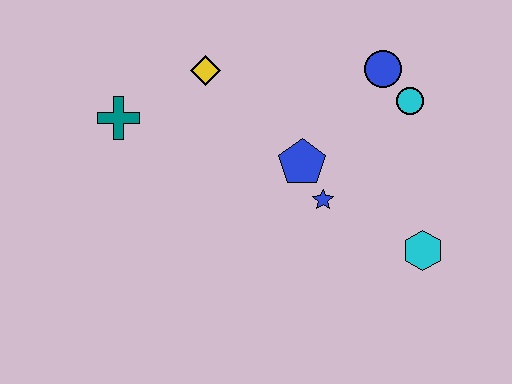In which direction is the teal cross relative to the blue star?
The teal cross is to the left of the blue star.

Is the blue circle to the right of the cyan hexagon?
No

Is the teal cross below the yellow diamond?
Yes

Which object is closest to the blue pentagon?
The blue star is closest to the blue pentagon.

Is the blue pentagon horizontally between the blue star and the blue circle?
No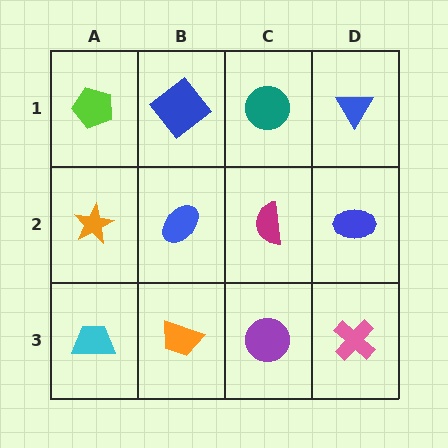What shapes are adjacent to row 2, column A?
A lime pentagon (row 1, column A), a cyan trapezoid (row 3, column A), a blue ellipse (row 2, column B).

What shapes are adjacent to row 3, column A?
An orange star (row 2, column A), an orange trapezoid (row 3, column B).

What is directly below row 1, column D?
A blue ellipse.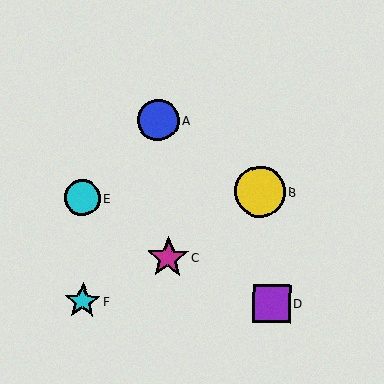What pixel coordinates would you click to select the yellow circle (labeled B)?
Click at (260, 191) to select the yellow circle B.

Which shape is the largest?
The yellow circle (labeled B) is the largest.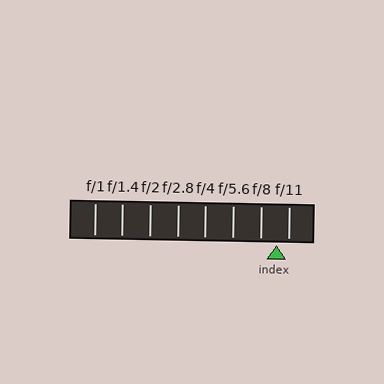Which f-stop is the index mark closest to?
The index mark is closest to f/11.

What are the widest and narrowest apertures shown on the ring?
The widest aperture shown is f/1 and the narrowest is f/11.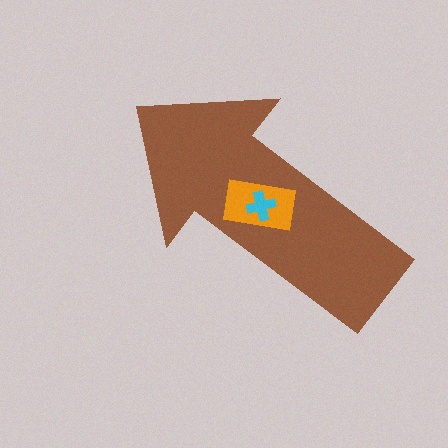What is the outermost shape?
The brown arrow.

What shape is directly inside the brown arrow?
The orange rectangle.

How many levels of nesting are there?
3.